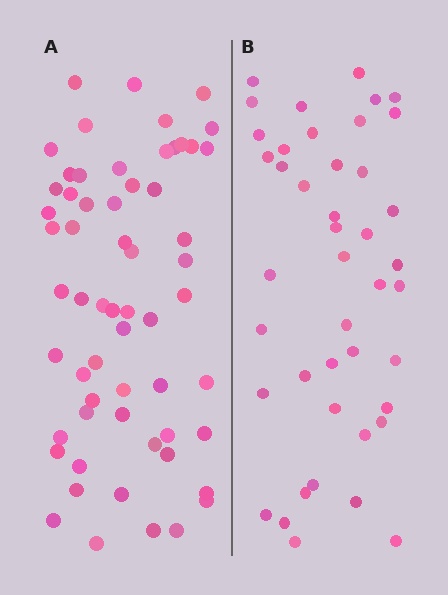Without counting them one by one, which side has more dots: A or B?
Region A (the left region) has more dots.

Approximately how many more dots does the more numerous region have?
Region A has approximately 15 more dots than region B.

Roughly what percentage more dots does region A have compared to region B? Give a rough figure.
About 40% more.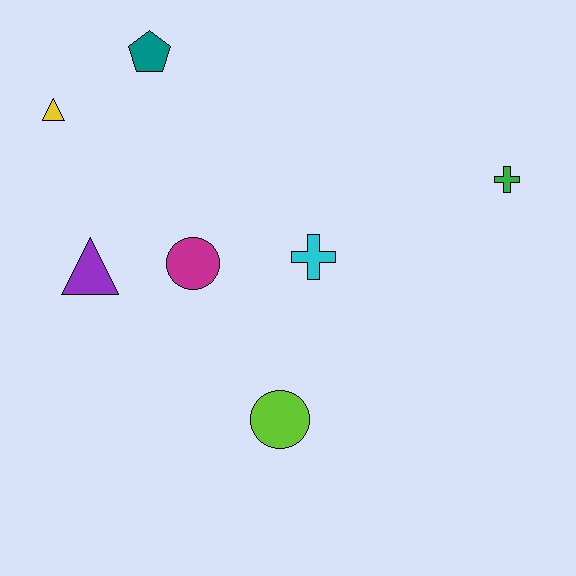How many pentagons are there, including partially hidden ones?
There is 1 pentagon.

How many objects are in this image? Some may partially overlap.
There are 7 objects.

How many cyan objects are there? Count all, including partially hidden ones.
There is 1 cyan object.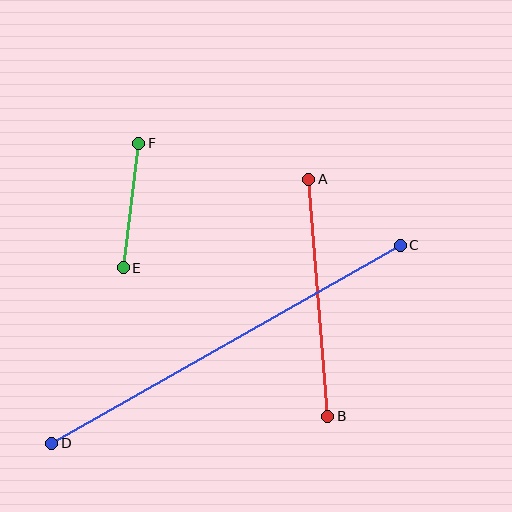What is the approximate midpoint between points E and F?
The midpoint is at approximately (131, 205) pixels.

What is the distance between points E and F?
The distance is approximately 125 pixels.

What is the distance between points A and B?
The distance is approximately 238 pixels.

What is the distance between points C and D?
The distance is approximately 401 pixels.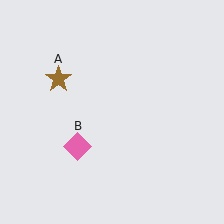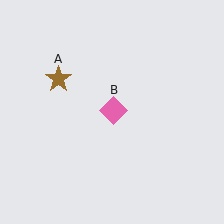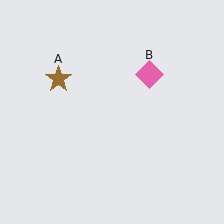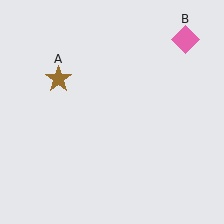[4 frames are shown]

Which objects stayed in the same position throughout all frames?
Brown star (object A) remained stationary.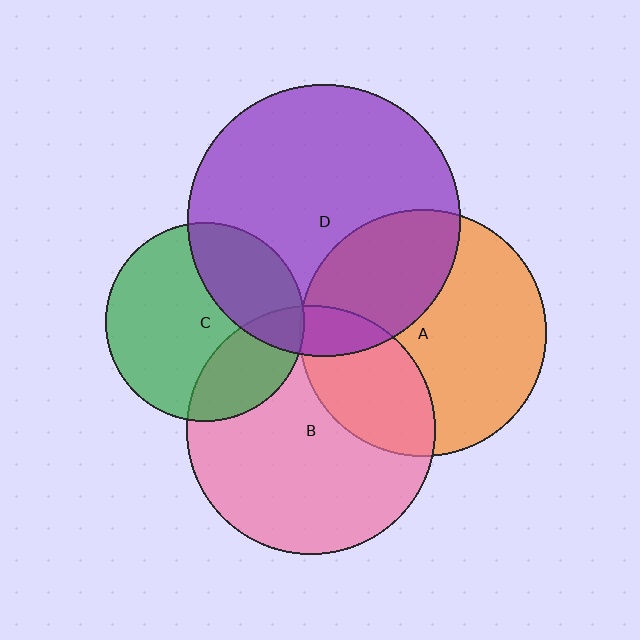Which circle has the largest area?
Circle D (purple).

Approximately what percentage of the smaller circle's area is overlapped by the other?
Approximately 35%.